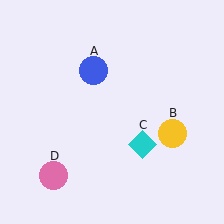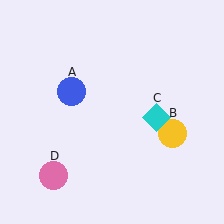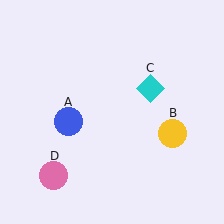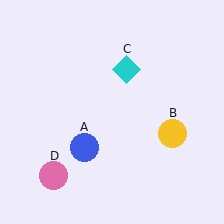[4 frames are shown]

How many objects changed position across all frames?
2 objects changed position: blue circle (object A), cyan diamond (object C).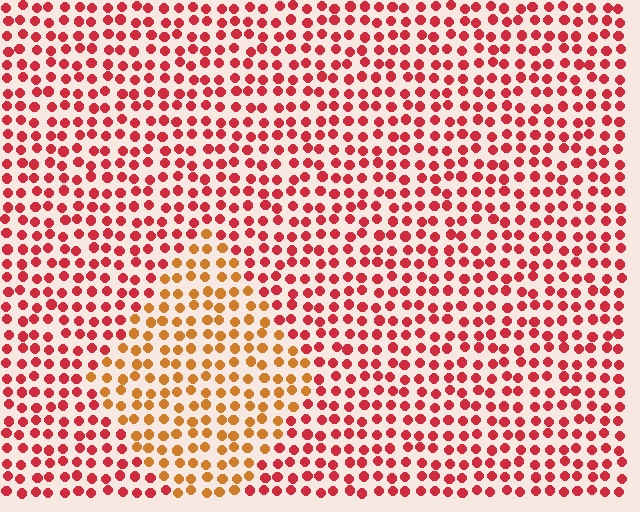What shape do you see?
I see a diamond.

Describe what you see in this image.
The image is filled with small red elements in a uniform arrangement. A diamond-shaped region is visible where the elements are tinted to a slightly different hue, forming a subtle color boundary.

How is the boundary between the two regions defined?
The boundary is defined purely by a slight shift in hue (about 38 degrees). Spacing, size, and orientation are identical on both sides.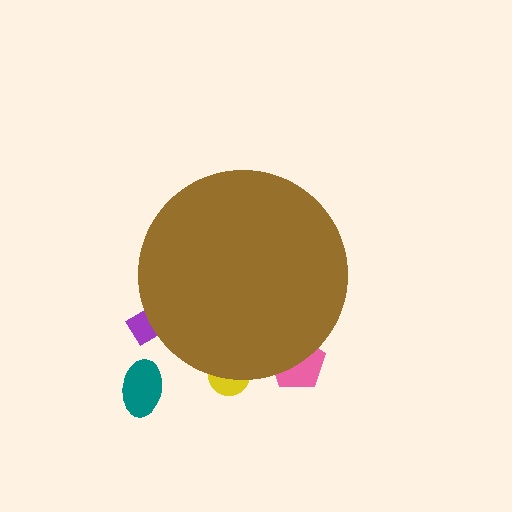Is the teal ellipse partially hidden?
No, the teal ellipse is fully visible.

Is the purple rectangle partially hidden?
Yes, the purple rectangle is partially hidden behind the brown circle.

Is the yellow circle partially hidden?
Yes, the yellow circle is partially hidden behind the brown circle.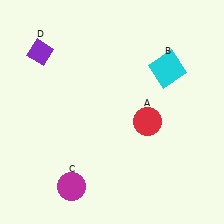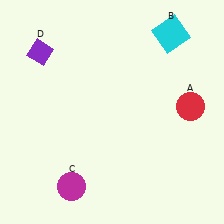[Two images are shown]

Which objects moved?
The objects that moved are: the red circle (A), the cyan square (B).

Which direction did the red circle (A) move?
The red circle (A) moved right.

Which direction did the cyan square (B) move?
The cyan square (B) moved up.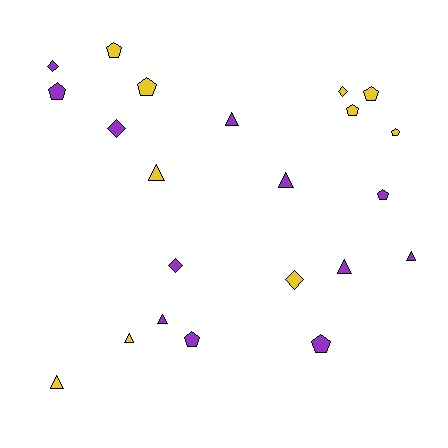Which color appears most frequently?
Purple, with 12 objects.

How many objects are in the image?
There are 22 objects.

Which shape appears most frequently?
Pentagon, with 9 objects.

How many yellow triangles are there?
There are 3 yellow triangles.